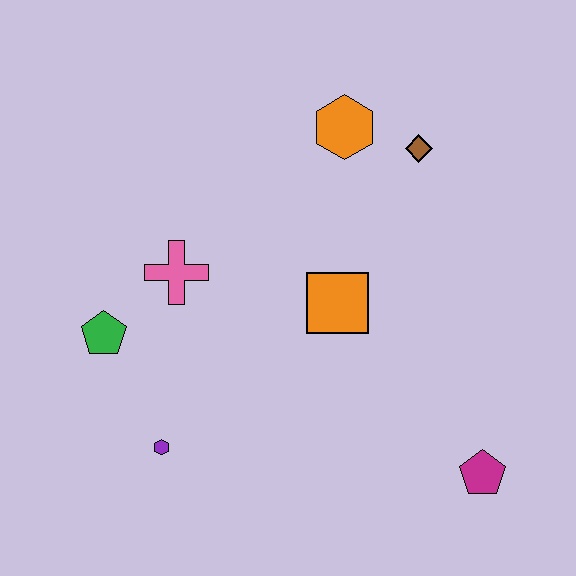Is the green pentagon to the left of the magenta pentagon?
Yes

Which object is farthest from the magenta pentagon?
The green pentagon is farthest from the magenta pentagon.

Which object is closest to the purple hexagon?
The green pentagon is closest to the purple hexagon.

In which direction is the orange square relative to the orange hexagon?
The orange square is below the orange hexagon.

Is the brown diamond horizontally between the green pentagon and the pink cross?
No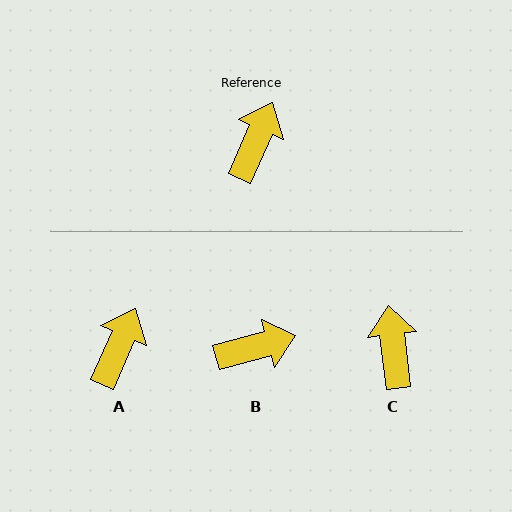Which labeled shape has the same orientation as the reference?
A.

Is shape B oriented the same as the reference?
No, it is off by about 51 degrees.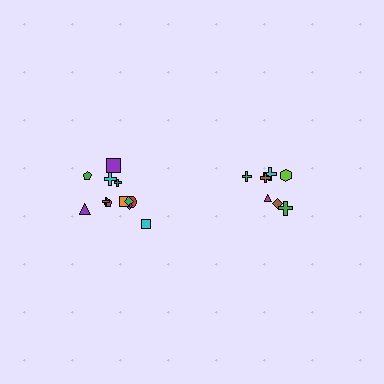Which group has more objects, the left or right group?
The left group.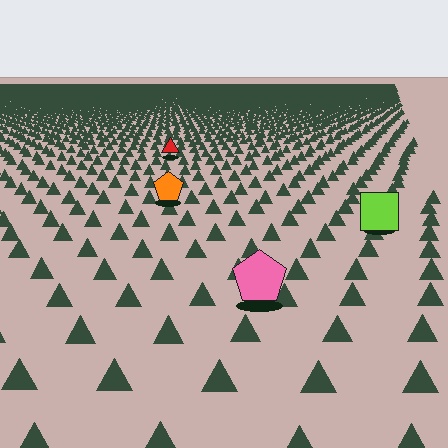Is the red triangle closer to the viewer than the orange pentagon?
No. The orange pentagon is closer — you can tell from the texture gradient: the ground texture is coarser near it.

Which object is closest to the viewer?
The pink pentagon is closest. The texture marks near it are larger and more spread out.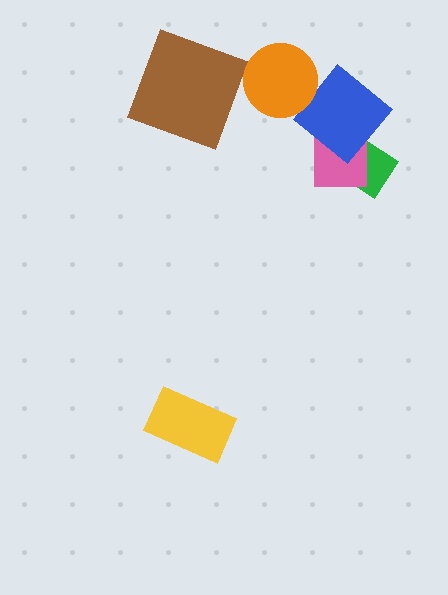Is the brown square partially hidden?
No, no other shape covers it.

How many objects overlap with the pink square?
2 objects overlap with the pink square.